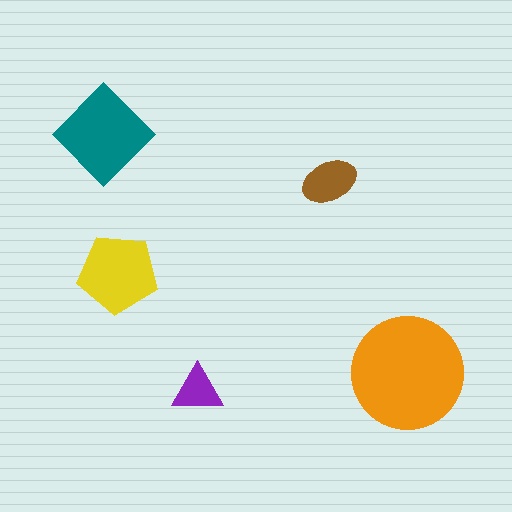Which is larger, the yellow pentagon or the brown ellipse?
The yellow pentagon.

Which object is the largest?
The orange circle.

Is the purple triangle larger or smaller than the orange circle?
Smaller.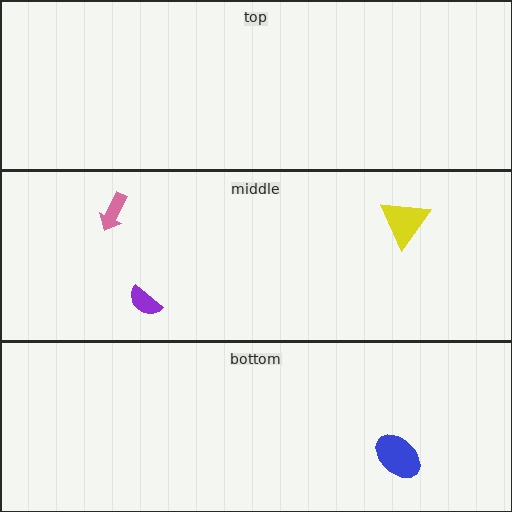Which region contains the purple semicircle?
The middle region.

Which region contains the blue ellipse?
The bottom region.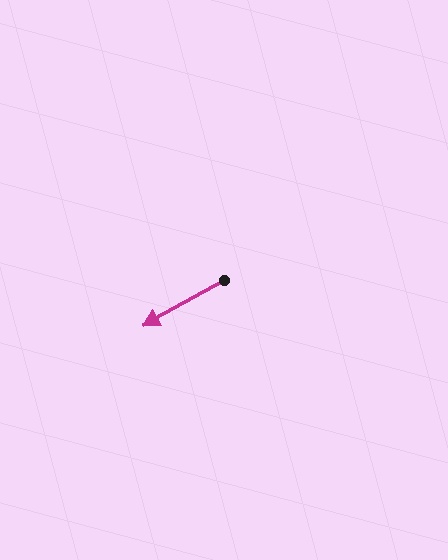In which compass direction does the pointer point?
Southwest.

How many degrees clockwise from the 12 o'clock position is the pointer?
Approximately 241 degrees.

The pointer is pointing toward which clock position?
Roughly 8 o'clock.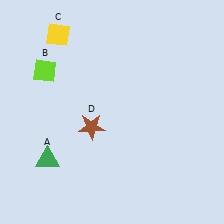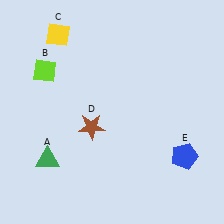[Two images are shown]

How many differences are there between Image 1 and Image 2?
There is 1 difference between the two images.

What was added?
A blue pentagon (E) was added in Image 2.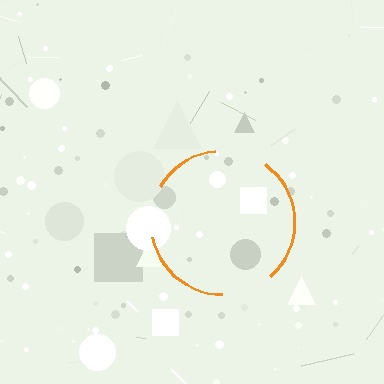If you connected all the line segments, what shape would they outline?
They would outline a circle.